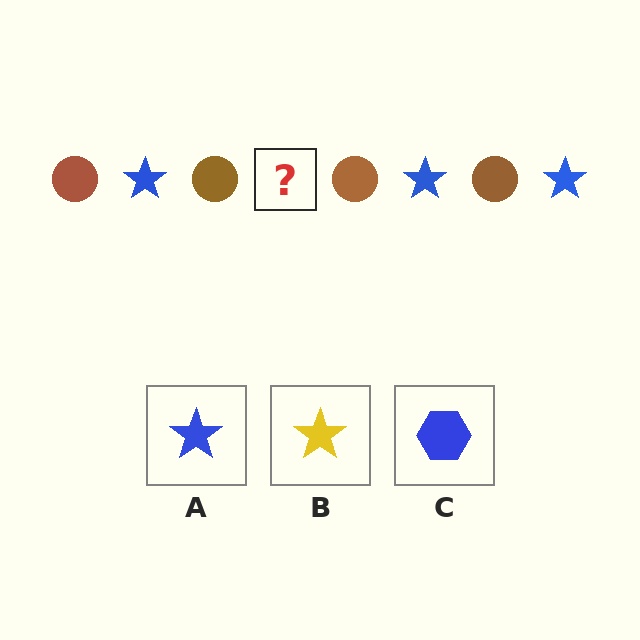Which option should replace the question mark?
Option A.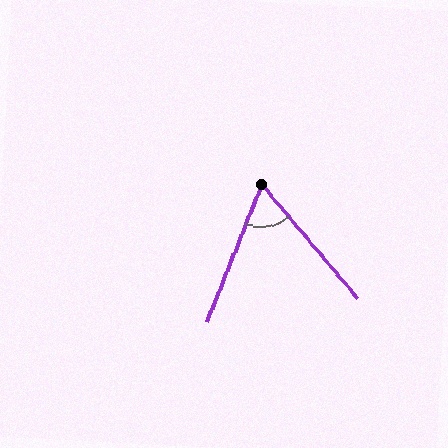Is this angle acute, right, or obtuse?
It is acute.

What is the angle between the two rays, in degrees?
Approximately 62 degrees.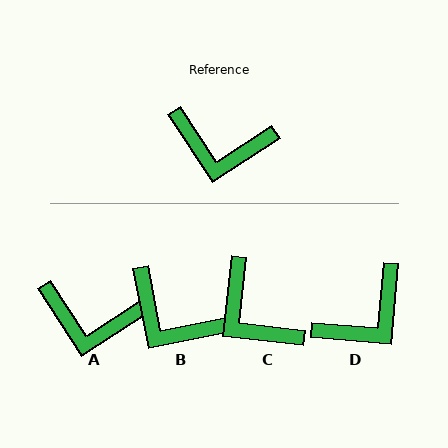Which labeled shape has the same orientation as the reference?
A.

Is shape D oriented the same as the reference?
No, it is off by about 52 degrees.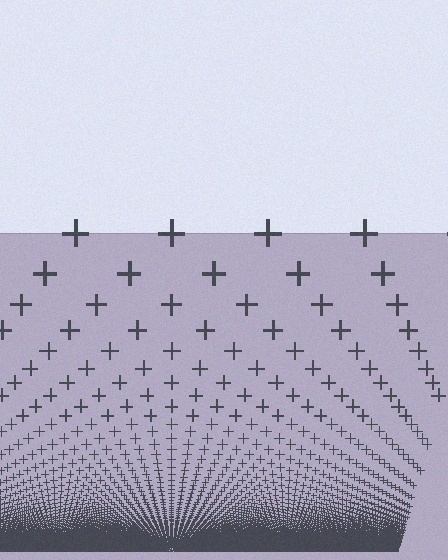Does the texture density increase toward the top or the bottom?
Density increases toward the bottom.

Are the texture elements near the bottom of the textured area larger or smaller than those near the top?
Smaller. The gradient is inverted — elements near the bottom are smaller and denser.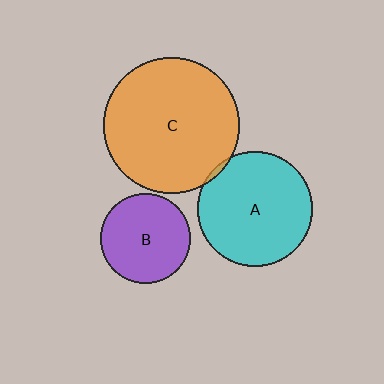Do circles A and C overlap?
Yes.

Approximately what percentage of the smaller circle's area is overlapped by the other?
Approximately 5%.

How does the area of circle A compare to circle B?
Approximately 1.6 times.